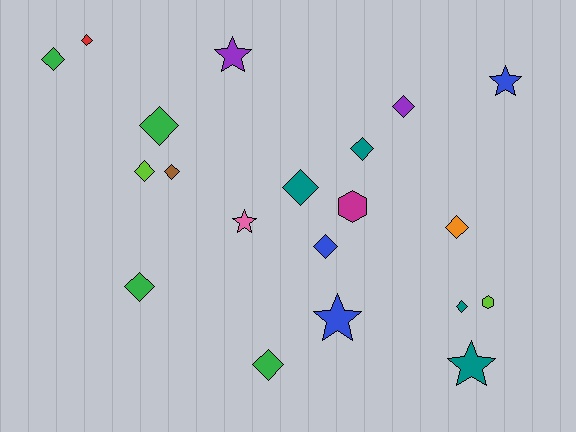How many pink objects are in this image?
There is 1 pink object.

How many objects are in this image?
There are 20 objects.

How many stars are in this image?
There are 5 stars.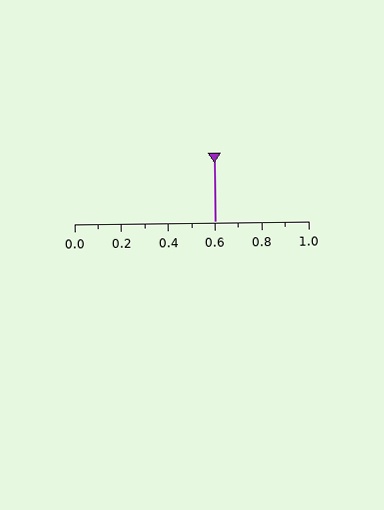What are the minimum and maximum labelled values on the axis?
The axis runs from 0.0 to 1.0.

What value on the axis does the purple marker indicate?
The marker indicates approximately 0.6.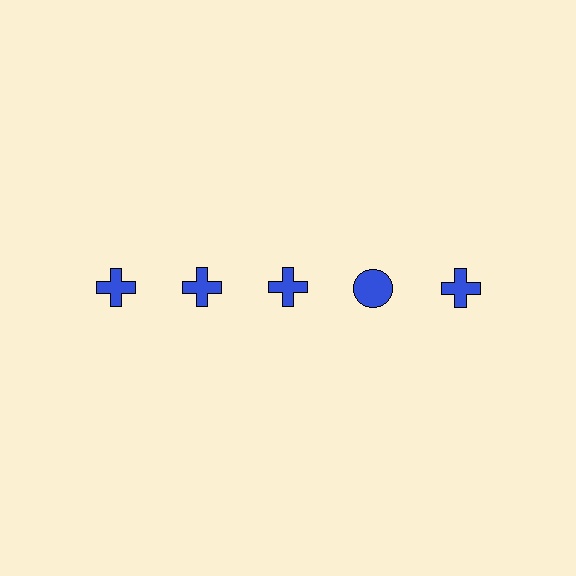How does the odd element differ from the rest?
It has a different shape: circle instead of cross.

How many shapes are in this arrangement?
There are 5 shapes arranged in a grid pattern.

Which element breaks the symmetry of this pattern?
The blue circle in the top row, second from right column breaks the symmetry. All other shapes are blue crosses.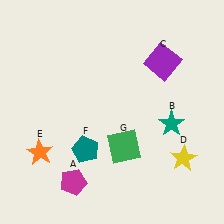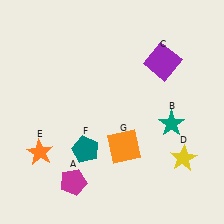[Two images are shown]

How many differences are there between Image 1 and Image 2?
There is 1 difference between the two images.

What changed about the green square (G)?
In Image 1, G is green. In Image 2, it changed to orange.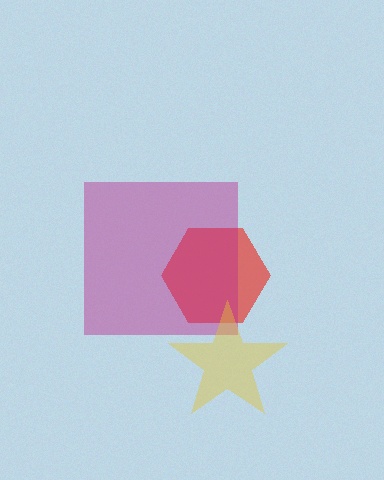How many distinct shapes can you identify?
There are 3 distinct shapes: a red hexagon, a magenta square, a yellow star.